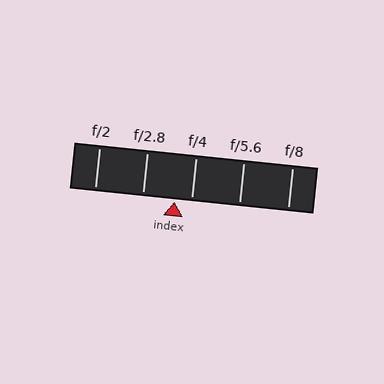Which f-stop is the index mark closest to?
The index mark is closest to f/4.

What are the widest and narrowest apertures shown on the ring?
The widest aperture shown is f/2 and the narrowest is f/8.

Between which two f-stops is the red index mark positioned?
The index mark is between f/2.8 and f/4.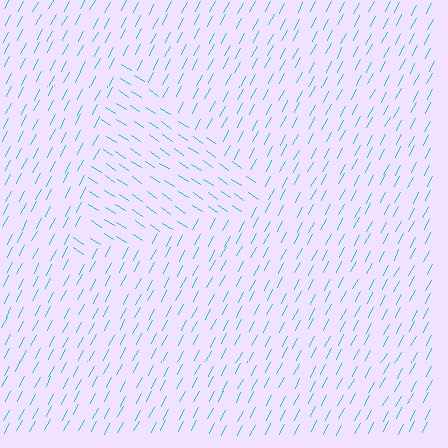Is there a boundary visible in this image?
Yes, there is a texture boundary formed by a change in line orientation.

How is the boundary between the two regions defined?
The boundary is defined purely by a change in line orientation (approximately 84 degrees difference). All lines are the same color and thickness.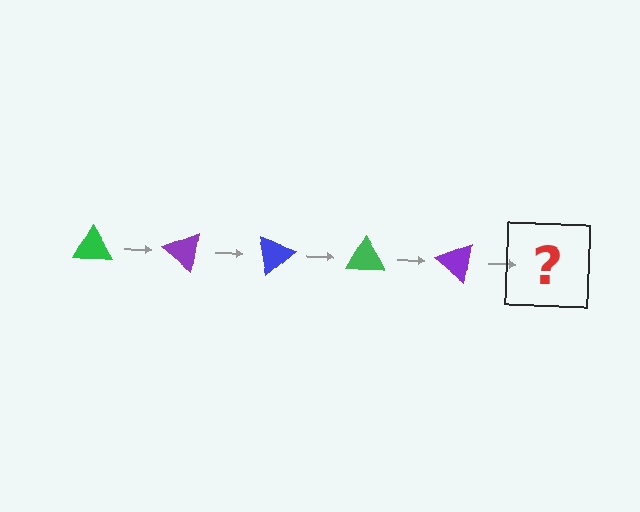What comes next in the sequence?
The next element should be a blue triangle, rotated 200 degrees from the start.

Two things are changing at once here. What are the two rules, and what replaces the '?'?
The two rules are that it rotates 40 degrees each step and the color cycles through green, purple, and blue. The '?' should be a blue triangle, rotated 200 degrees from the start.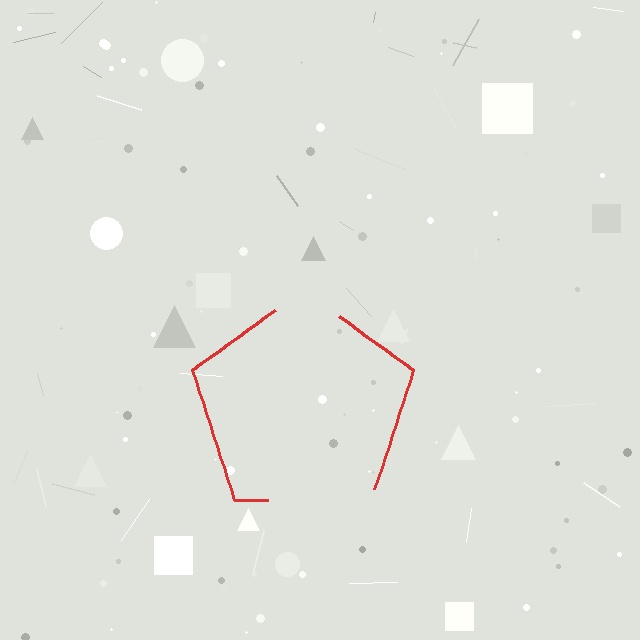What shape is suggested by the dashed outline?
The dashed outline suggests a pentagon.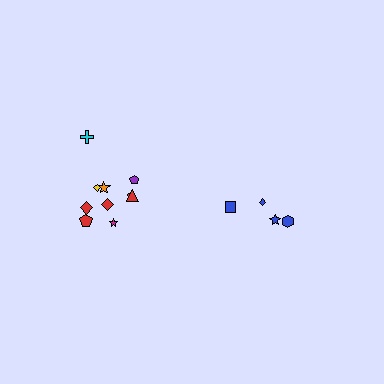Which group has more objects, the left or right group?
The left group.